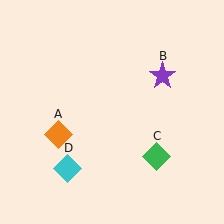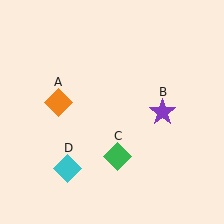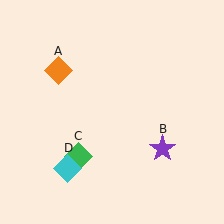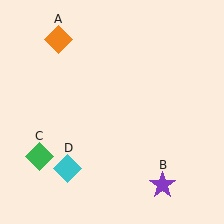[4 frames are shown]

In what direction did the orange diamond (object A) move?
The orange diamond (object A) moved up.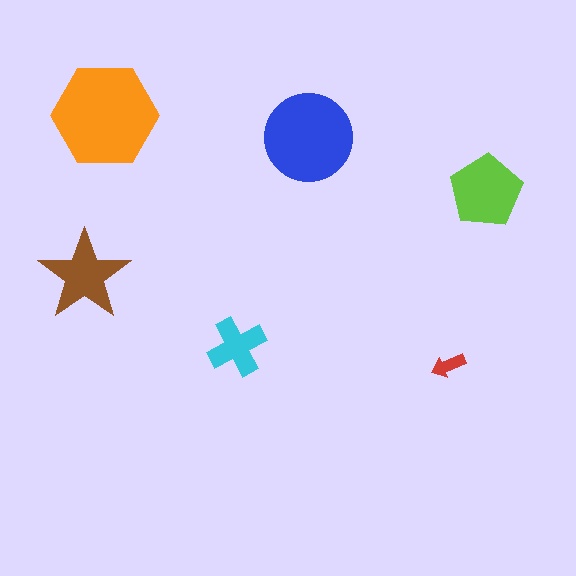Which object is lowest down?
The red arrow is bottommost.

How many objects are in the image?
There are 6 objects in the image.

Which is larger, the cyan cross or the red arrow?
The cyan cross.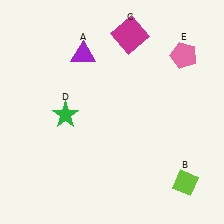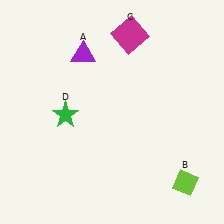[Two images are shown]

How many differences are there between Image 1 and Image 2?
There is 1 difference between the two images.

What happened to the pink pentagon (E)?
The pink pentagon (E) was removed in Image 2. It was in the top-right area of Image 1.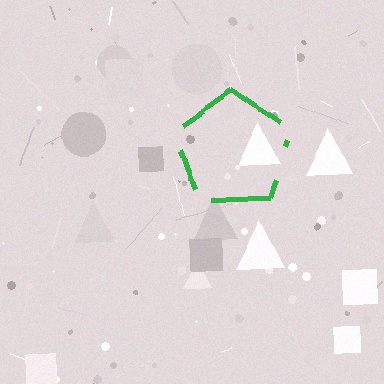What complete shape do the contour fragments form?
The contour fragments form a pentagon.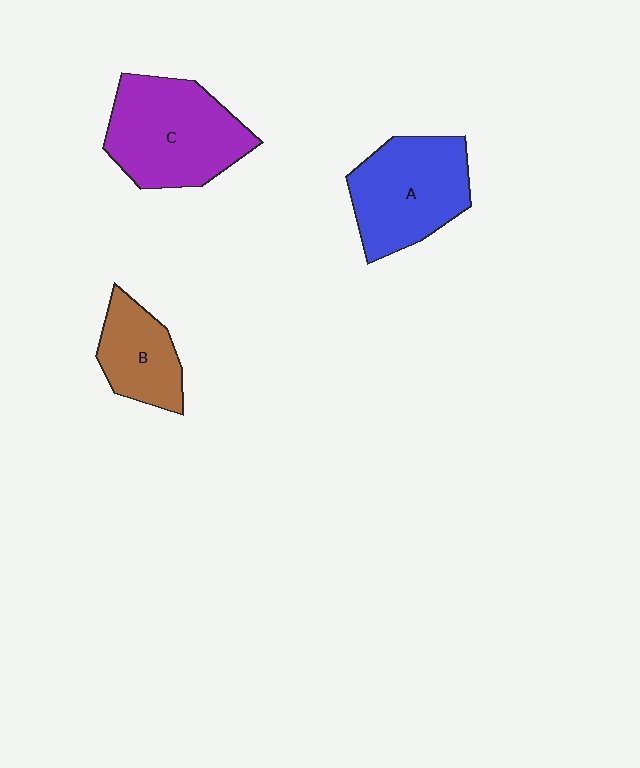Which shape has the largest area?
Shape C (purple).